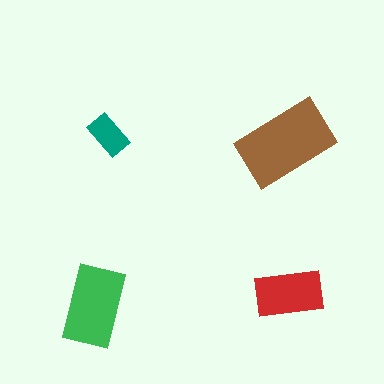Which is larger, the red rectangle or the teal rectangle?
The red one.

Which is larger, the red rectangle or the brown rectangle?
The brown one.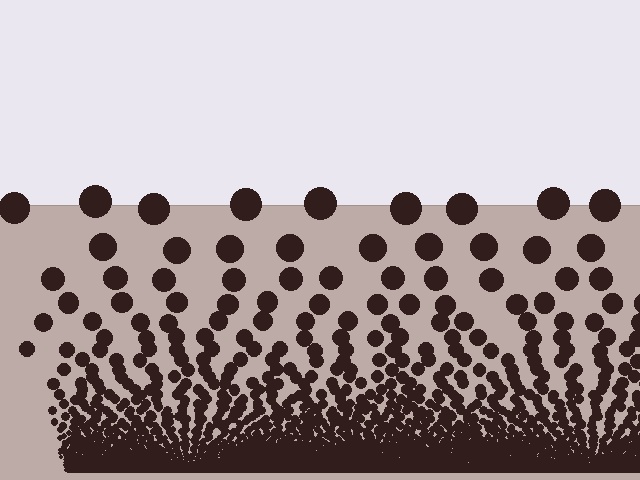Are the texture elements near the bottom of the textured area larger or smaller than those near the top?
Smaller. The gradient is inverted — elements near the bottom are smaller and denser.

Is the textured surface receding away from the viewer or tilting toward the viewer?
The surface appears to tilt toward the viewer. Texture elements get larger and sparser toward the top.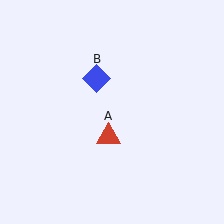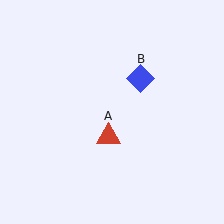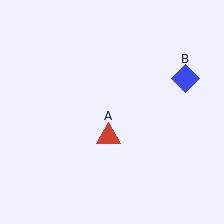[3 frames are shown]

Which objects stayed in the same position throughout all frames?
Red triangle (object A) remained stationary.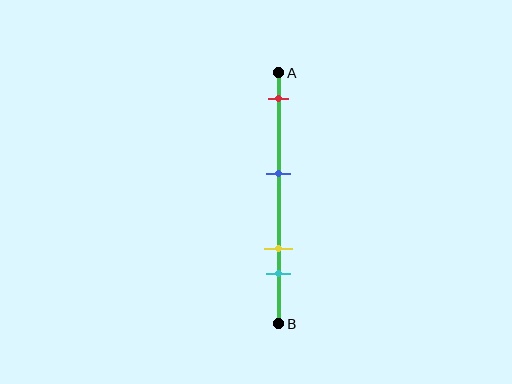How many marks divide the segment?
There are 4 marks dividing the segment.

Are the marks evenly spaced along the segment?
No, the marks are not evenly spaced.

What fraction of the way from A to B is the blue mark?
The blue mark is approximately 40% (0.4) of the way from A to B.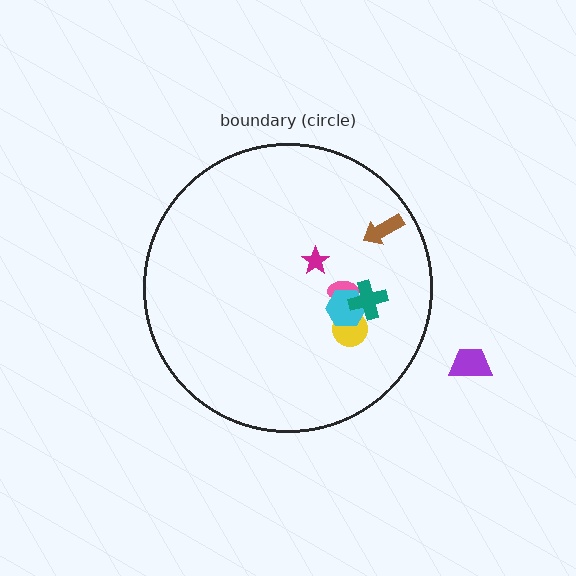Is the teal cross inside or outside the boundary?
Inside.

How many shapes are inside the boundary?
6 inside, 1 outside.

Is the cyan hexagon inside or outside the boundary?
Inside.